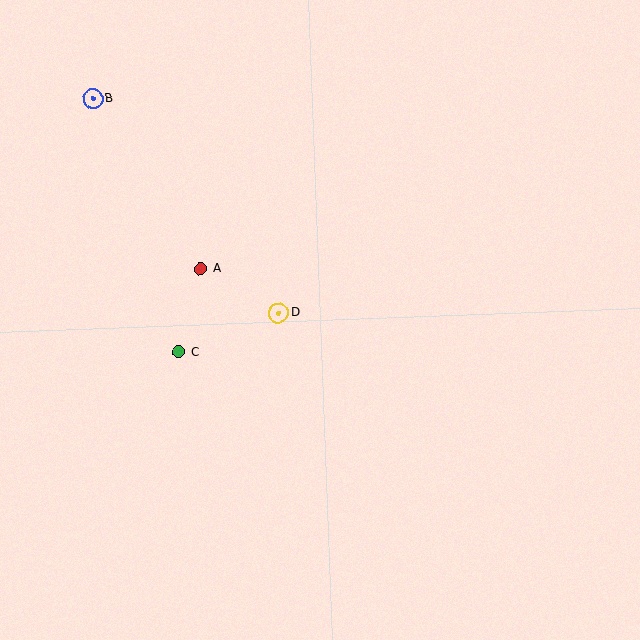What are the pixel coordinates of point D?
Point D is at (279, 313).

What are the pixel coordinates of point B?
Point B is at (93, 98).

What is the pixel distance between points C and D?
The distance between C and D is 107 pixels.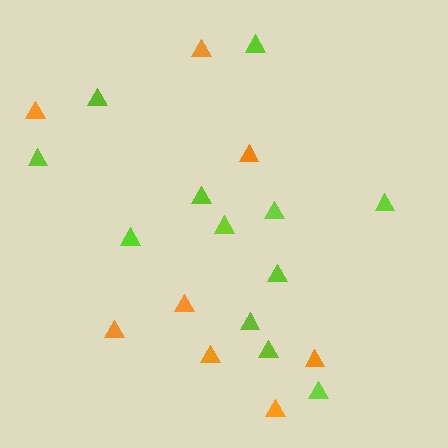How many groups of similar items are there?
There are 2 groups: one group of lime triangles (12) and one group of orange triangles (8).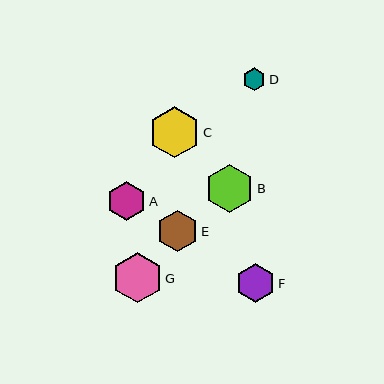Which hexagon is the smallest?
Hexagon D is the smallest with a size of approximately 23 pixels.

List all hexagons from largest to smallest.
From largest to smallest: C, G, B, E, A, F, D.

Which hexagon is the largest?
Hexagon C is the largest with a size of approximately 52 pixels.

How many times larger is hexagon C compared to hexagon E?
Hexagon C is approximately 1.2 times the size of hexagon E.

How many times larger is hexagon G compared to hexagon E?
Hexagon G is approximately 1.2 times the size of hexagon E.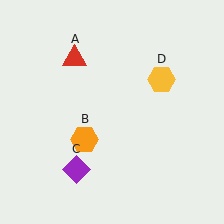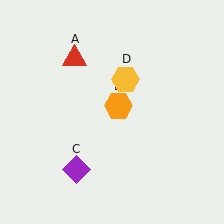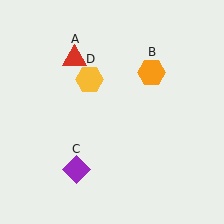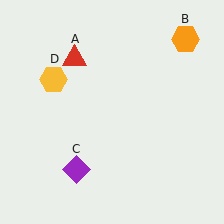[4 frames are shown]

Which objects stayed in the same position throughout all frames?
Red triangle (object A) and purple diamond (object C) remained stationary.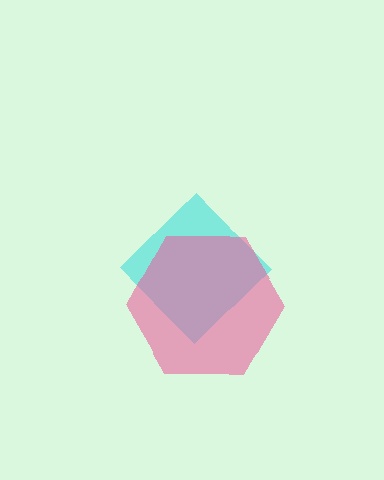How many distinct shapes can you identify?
There are 2 distinct shapes: a cyan diamond, a pink hexagon.